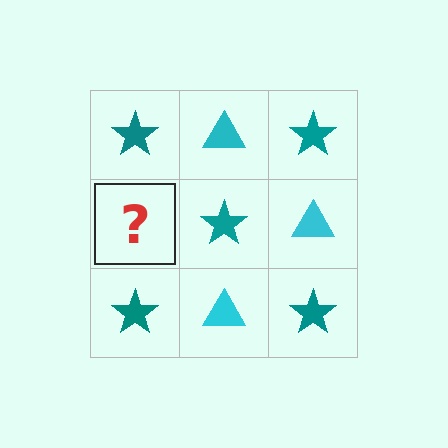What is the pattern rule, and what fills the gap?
The rule is that it alternates teal star and cyan triangle in a checkerboard pattern. The gap should be filled with a cyan triangle.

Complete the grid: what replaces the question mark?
The question mark should be replaced with a cyan triangle.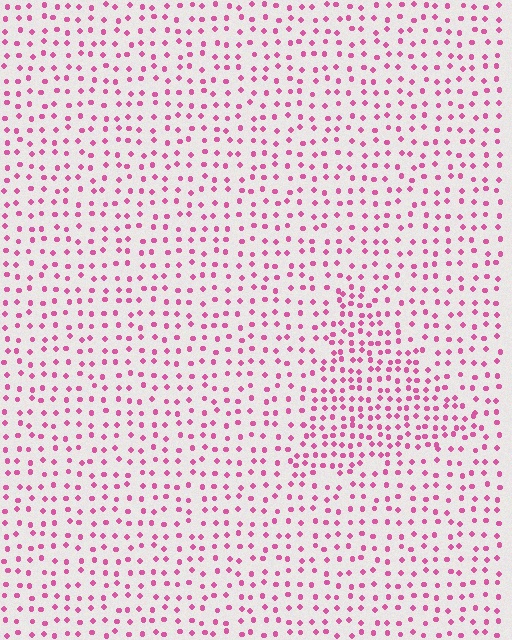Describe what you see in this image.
The image contains small pink elements arranged at two different densities. A triangle-shaped region is visible where the elements are more densely packed than the surrounding area.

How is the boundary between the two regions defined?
The boundary is defined by a change in element density (approximately 1.7x ratio). All elements are the same color, size, and shape.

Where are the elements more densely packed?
The elements are more densely packed inside the triangle boundary.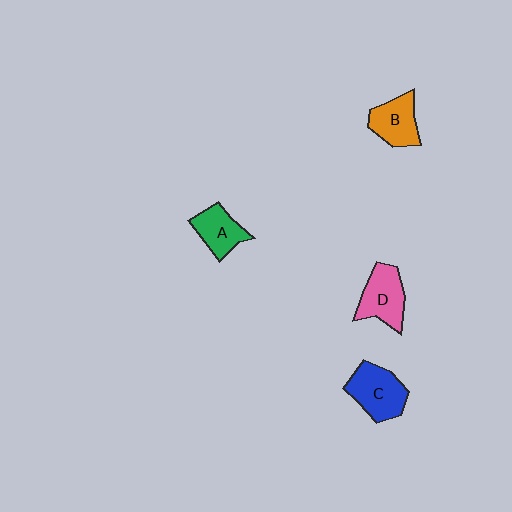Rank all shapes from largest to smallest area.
From largest to smallest: C (blue), D (pink), B (orange), A (green).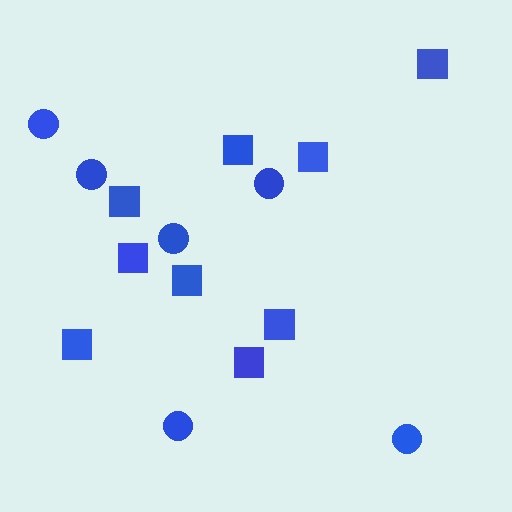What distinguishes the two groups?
There are 2 groups: one group of squares (9) and one group of circles (6).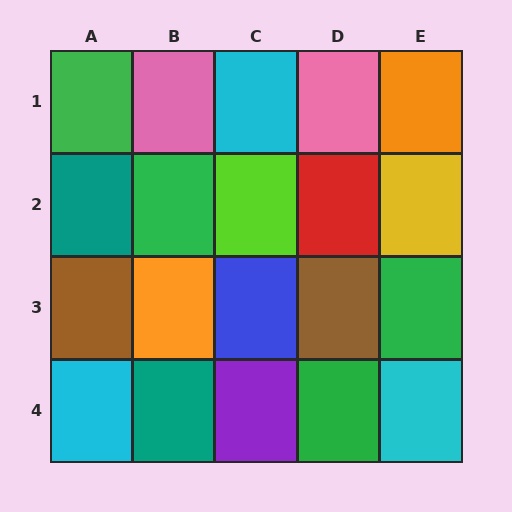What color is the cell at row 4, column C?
Purple.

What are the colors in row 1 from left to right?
Green, pink, cyan, pink, orange.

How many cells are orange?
2 cells are orange.